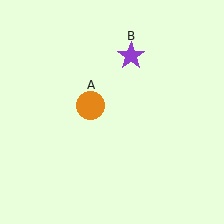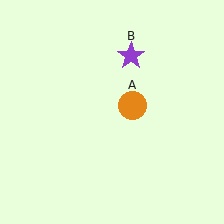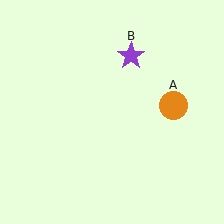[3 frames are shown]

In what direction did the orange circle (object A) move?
The orange circle (object A) moved right.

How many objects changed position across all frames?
1 object changed position: orange circle (object A).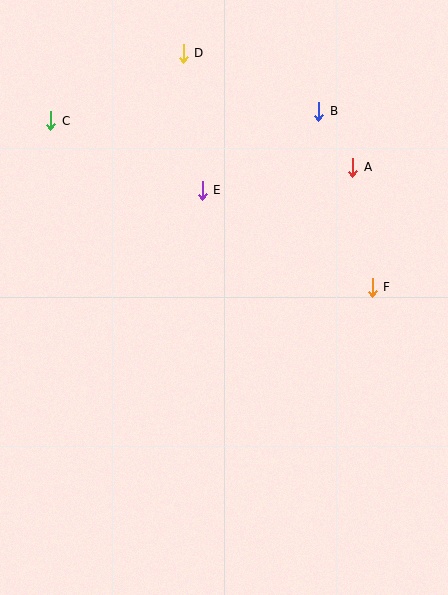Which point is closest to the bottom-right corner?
Point F is closest to the bottom-right corner.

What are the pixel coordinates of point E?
Point E is at (202, 190).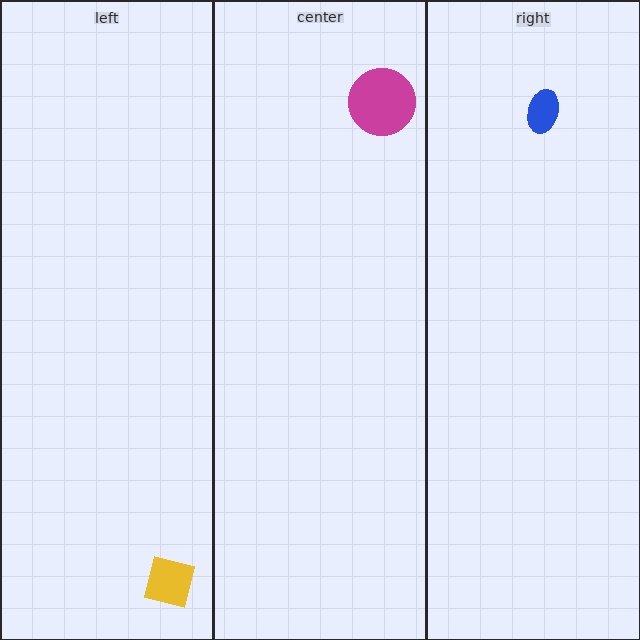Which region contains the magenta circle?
The center region.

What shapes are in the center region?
The magenta circle.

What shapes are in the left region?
The yellow square.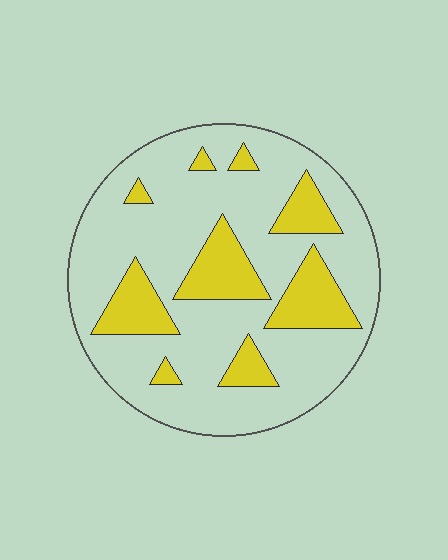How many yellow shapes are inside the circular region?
9.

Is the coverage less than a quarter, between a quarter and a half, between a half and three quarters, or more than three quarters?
Less than a quarter.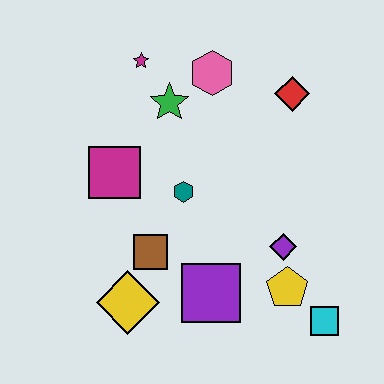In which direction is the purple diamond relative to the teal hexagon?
The purple diamond is to the right of the teal hexagon.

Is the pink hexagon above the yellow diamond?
Yes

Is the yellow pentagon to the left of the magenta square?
No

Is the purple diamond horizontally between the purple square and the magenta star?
No